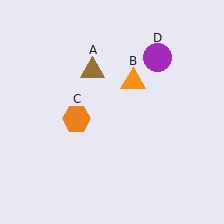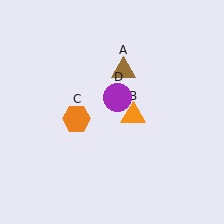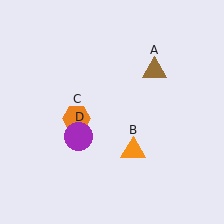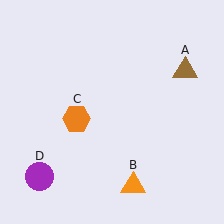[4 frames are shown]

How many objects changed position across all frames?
3 objects changed position: brown triangle (object A), orange triangle (object B), purple circle (object D).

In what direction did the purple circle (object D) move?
The purple circle (object D) moved down and to the left.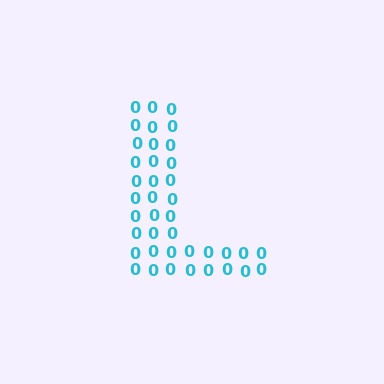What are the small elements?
The small elements are digit 0's.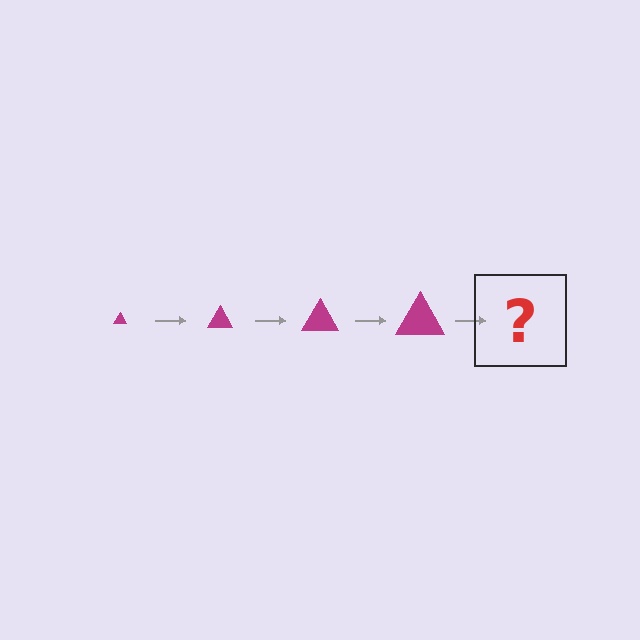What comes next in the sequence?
The next element should be a magenta triangle, larger than the previous one.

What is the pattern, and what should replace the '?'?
The pattern is that the triangle gets progressively larger each step. The '?' should be a magenta triangle, larger than the previous one.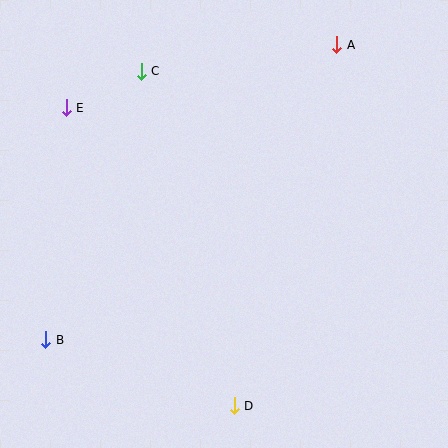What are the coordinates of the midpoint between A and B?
The midpoint between A and B is at (191, 192).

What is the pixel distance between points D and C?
The distance between D and C is 347 pixels.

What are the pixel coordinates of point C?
Point C is at (141, 71).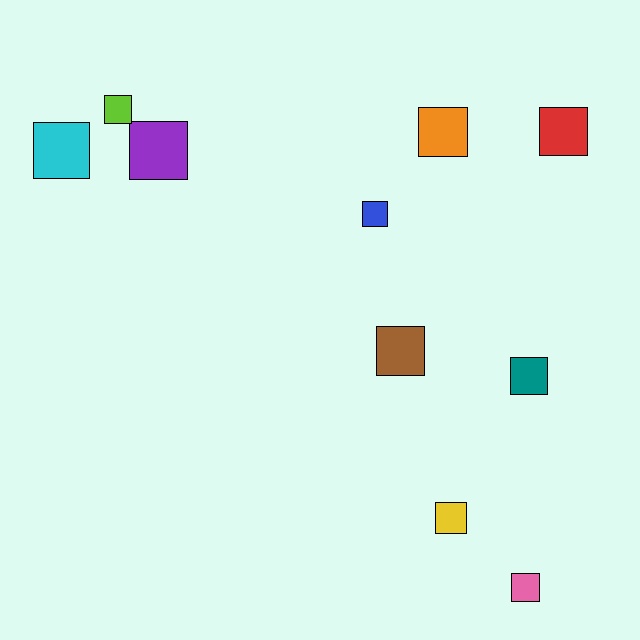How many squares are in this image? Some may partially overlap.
There are 10 squares.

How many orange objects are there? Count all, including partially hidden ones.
There is 1 orange object.